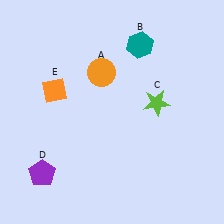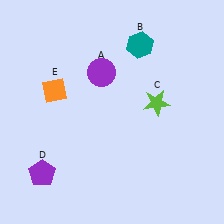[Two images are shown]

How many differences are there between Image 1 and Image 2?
There is 1 difference between the two images.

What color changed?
The circle (A) changed from orange in Image 1 to purple in Image 2.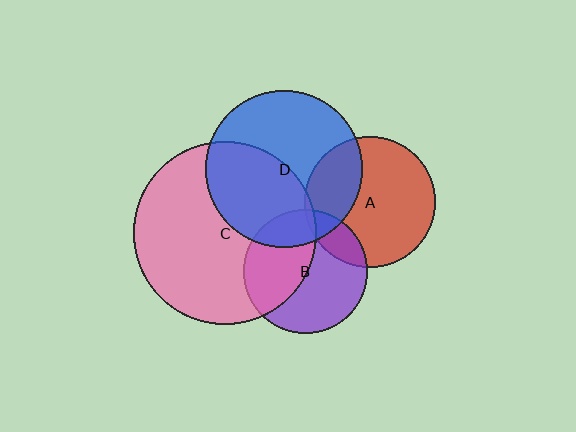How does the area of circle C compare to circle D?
Approximately 1.4 times.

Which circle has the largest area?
Circle C (pink).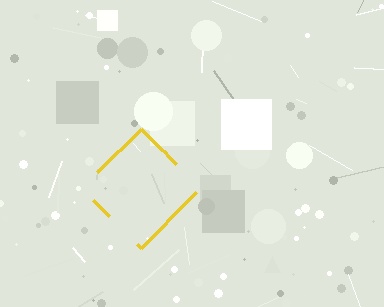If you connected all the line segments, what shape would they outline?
They would outline a diamond.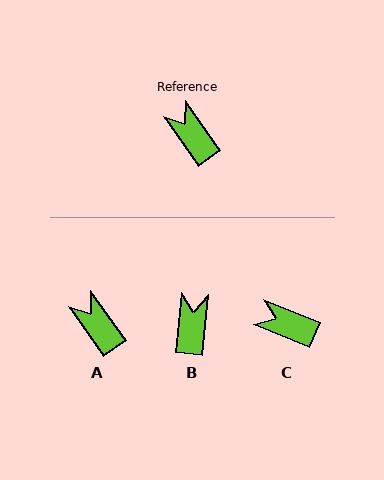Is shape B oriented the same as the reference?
No, it is off by about 40 degrees.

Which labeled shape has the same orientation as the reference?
A.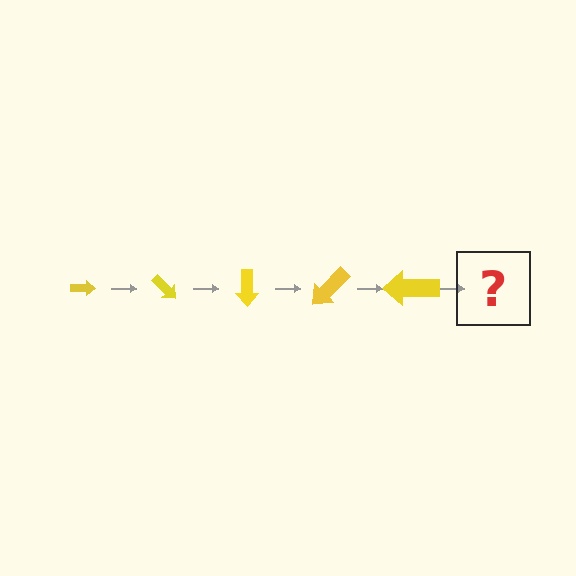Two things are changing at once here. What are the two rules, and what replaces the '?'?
The two rules are that the arrow grows larger each step and it rotates 45 degrees each step. The '?' should be an arrow, larger than the previous one and rotated 225 degrees from the start.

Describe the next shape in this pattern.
It should be an arrow, larger than the previous one and rotated 225 degrees from the start.